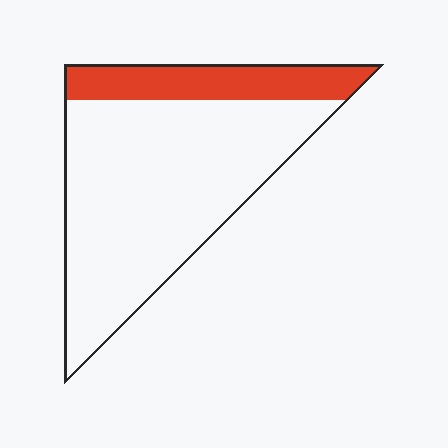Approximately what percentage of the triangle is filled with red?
Approximately 20%.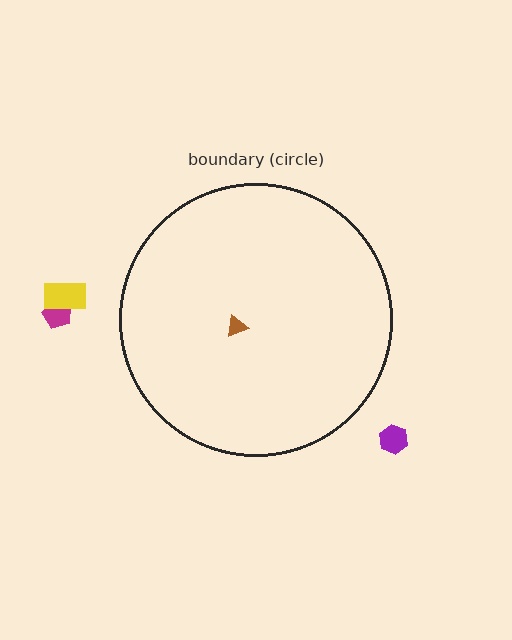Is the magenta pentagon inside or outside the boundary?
Outside.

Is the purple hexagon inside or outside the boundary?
Outside.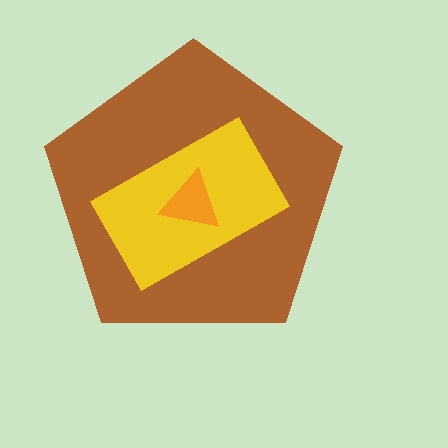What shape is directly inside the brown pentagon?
The yellow rectangle.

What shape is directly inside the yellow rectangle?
The orange triangle.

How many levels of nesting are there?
3.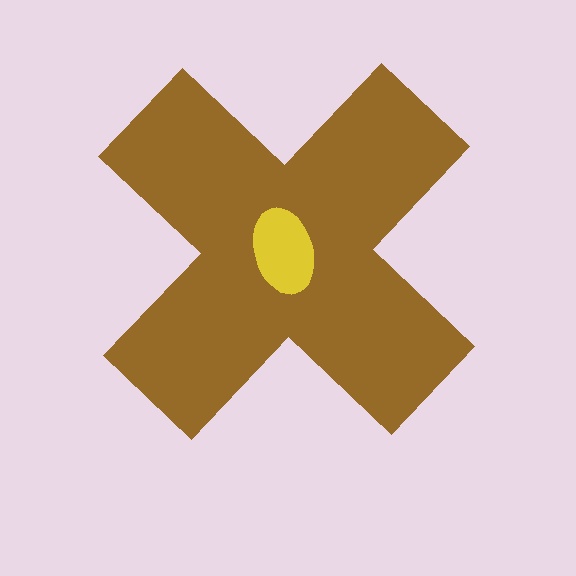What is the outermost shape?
The brown cross.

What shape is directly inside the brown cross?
The yellow ellipse.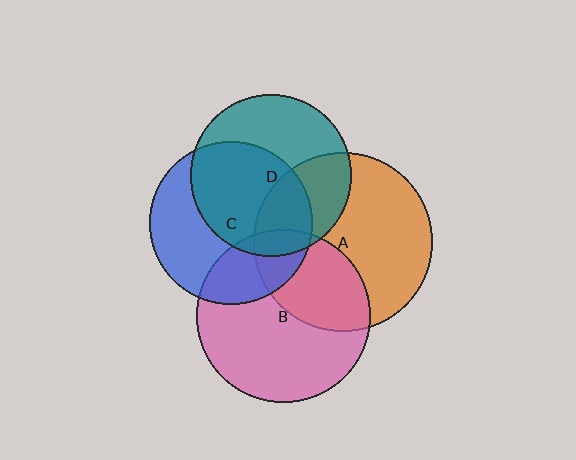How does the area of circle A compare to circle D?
Approximately 1.2 times.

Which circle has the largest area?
Circle A (orange).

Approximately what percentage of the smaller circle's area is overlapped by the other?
Approximately 35%.